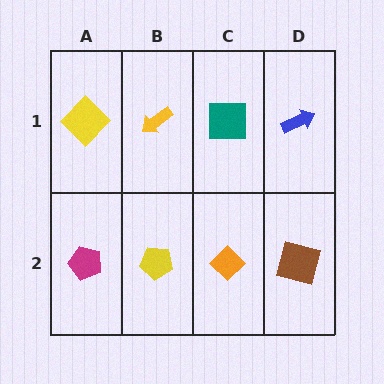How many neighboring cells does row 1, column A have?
2.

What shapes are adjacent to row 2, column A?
A yellow diamond (row 1, column A), a yellow pentagon (row 2, column B).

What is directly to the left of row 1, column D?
A teal square.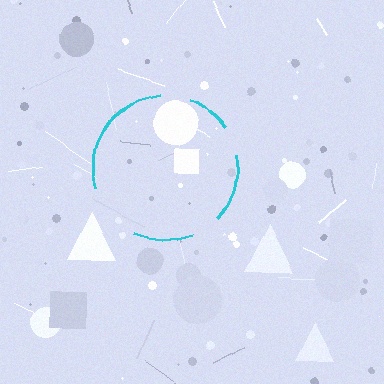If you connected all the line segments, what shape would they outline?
They would outline a circle.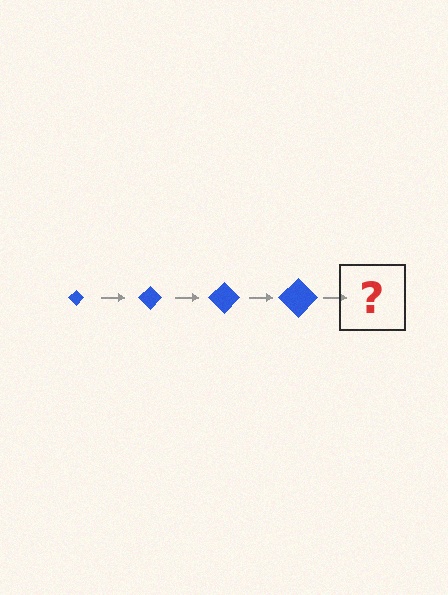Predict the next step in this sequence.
The next step is a blue diamond, larger than the previous one.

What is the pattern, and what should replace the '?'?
The pattern is that the diamond gets progressively larger each step. The '?' should be a blue diamond, larger than the previous one.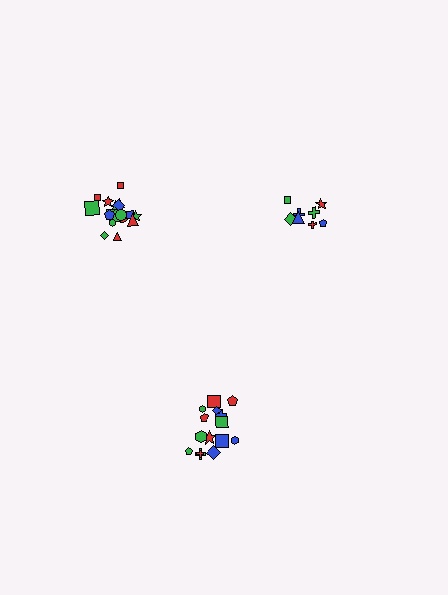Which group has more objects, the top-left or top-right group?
The top-left group.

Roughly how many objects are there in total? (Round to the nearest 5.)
Roughly 40 objects in total.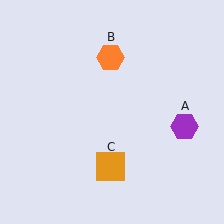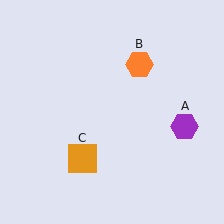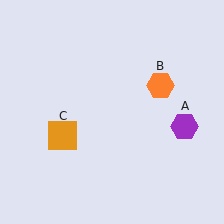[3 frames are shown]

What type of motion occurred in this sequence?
The orange hexagon (object B), orange square (object C) rotated clockwise around the center of the scene.